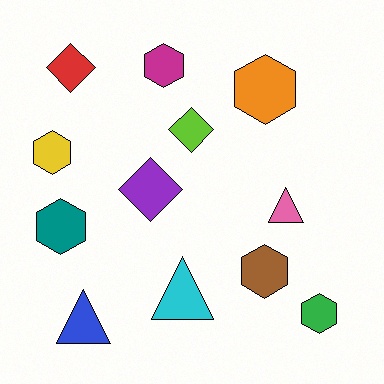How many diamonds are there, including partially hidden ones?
There are 3 diamonds.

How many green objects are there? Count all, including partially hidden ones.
There is 1 green object.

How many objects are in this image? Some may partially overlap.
There are 12 objects.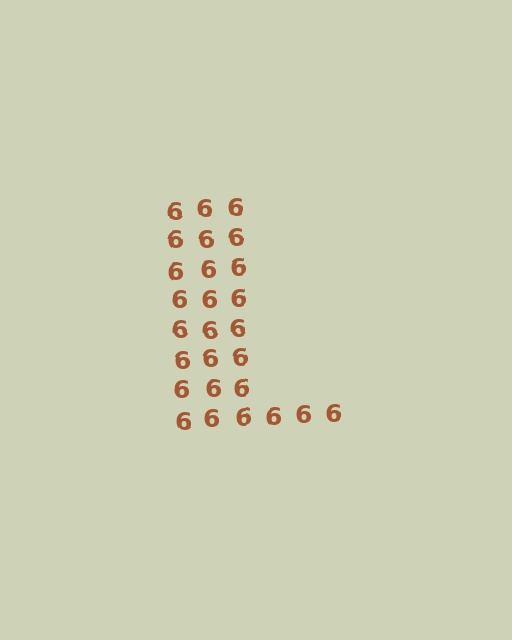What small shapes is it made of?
It is made of small digit 6's.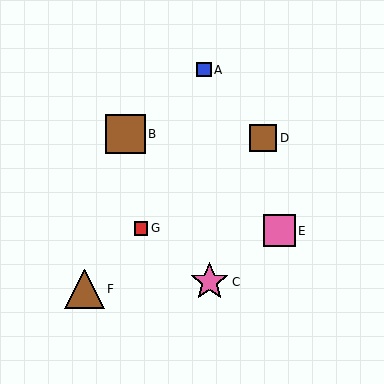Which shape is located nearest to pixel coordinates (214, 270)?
The pink star (labeled C) at (210, 282) is nearest to that location.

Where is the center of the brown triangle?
The center of the brown triangle is at (84, 289).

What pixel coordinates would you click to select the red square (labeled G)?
Click at (141, 229) to select the red square G.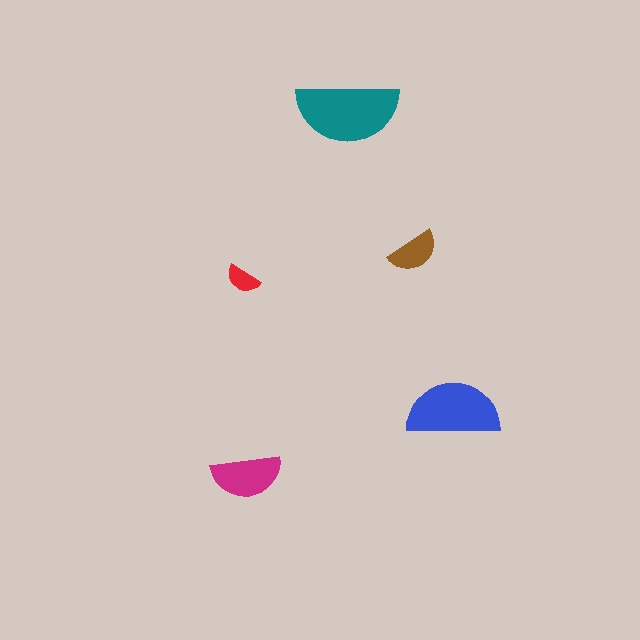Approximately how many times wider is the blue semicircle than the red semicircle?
About 2.5 times wider.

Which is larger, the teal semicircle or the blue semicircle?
The teal one.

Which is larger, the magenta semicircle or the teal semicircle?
The teal one.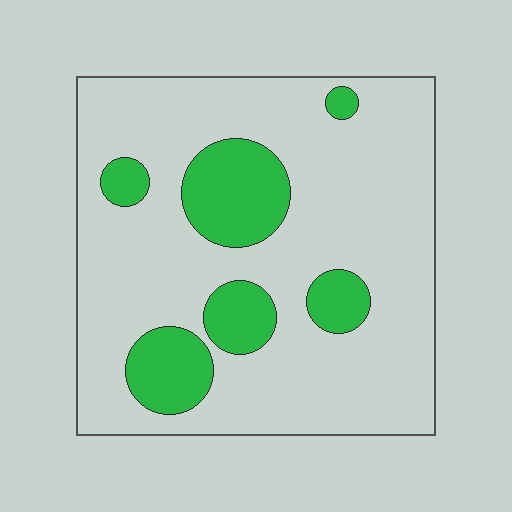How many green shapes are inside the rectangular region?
6.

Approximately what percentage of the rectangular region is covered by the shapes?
Approximately 20%.